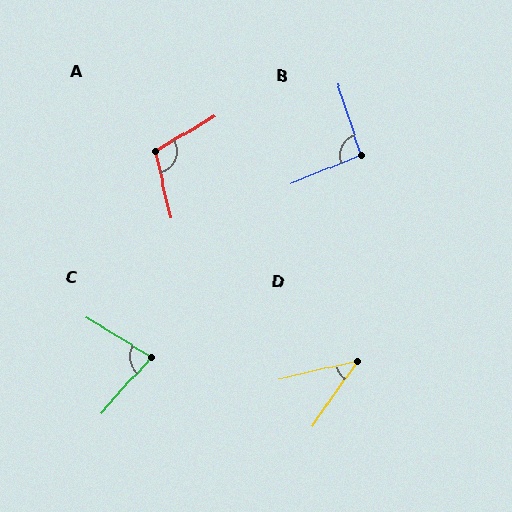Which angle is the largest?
A, at approximately 107 degrees.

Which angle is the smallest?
D, at approximately 42 degrees.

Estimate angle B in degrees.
Approximately 94 degrees.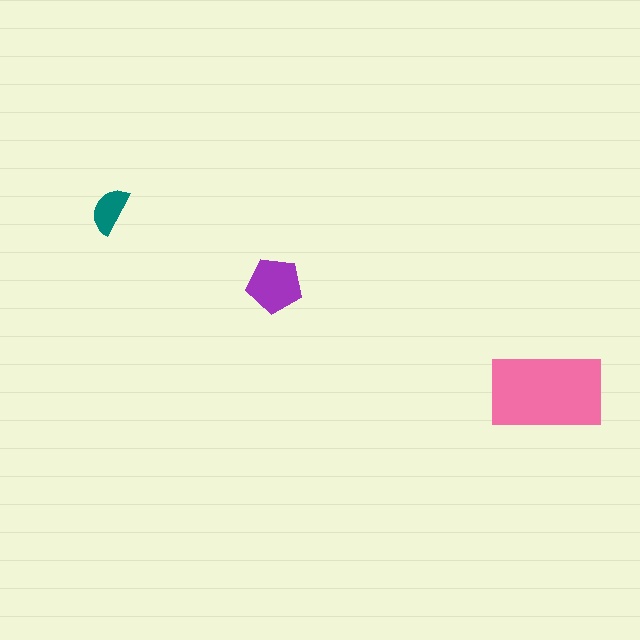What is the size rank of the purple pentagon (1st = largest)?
2nd.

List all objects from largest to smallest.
The pink rectangle, the purple pentagon, the teal semicircle.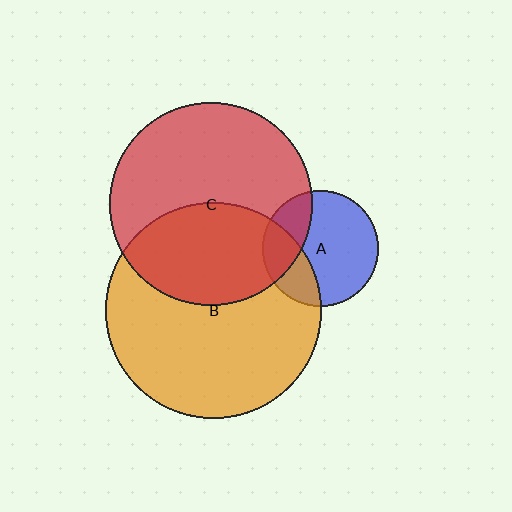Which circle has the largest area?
Circle B (orange).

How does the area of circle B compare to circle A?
Approximately 3.4 times.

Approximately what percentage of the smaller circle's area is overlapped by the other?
Approximately 40%.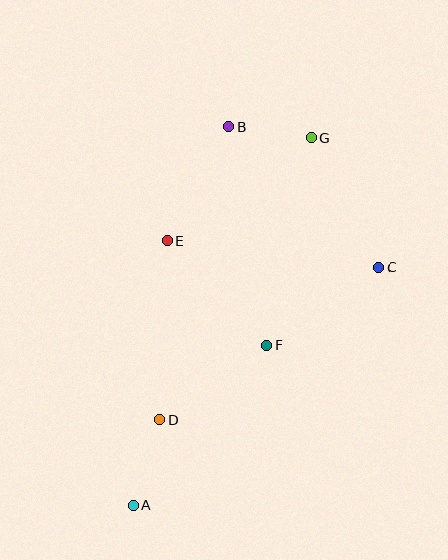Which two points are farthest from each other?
Points A and G are farthest from each other.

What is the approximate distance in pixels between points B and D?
The distance between B and D is approximately 301 pixels.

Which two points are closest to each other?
Points B and G are closest to each other.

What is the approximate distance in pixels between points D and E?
The distance between D and E is approximately 179 pixels.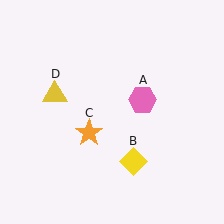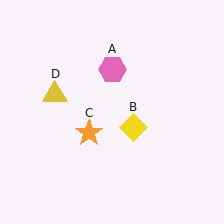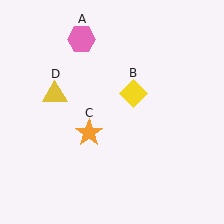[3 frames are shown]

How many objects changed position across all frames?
2 objects changed position: pink hexagon (object A), yellow diamond (object B).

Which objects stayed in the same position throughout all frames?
Orange star (object C) and yellow triangle (object D) remained stationary.